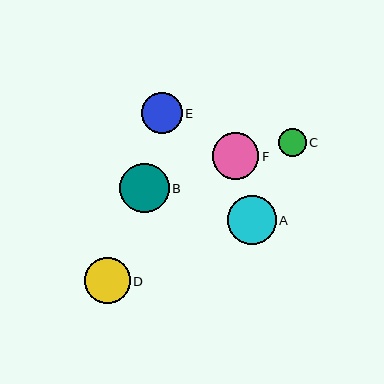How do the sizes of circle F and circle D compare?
Circle F and circle D are approximately the same size.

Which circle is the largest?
Circle B is the largest with a size of approximately 50 pixels.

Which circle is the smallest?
Circle C is the smallest with a size of approximately 28 pixels.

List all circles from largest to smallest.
From largest to smallest: B, A, F, D, E, C.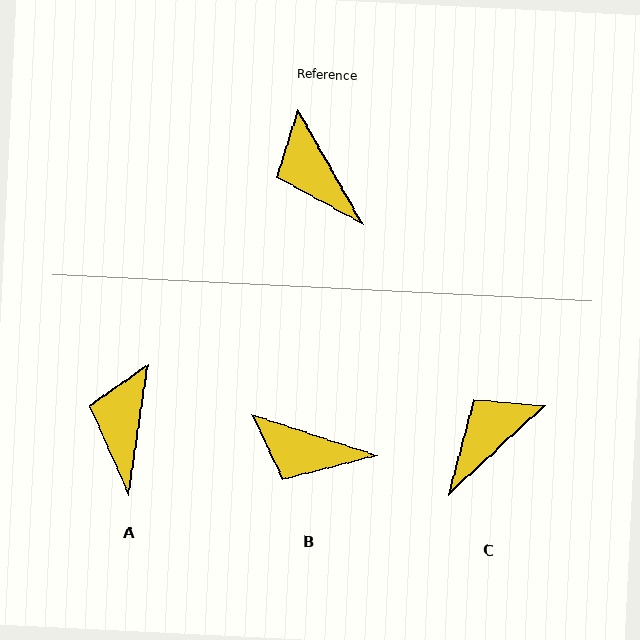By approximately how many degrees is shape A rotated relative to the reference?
Approximately 38 degrees clockwise.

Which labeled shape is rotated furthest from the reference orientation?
C, about 77 degrees away.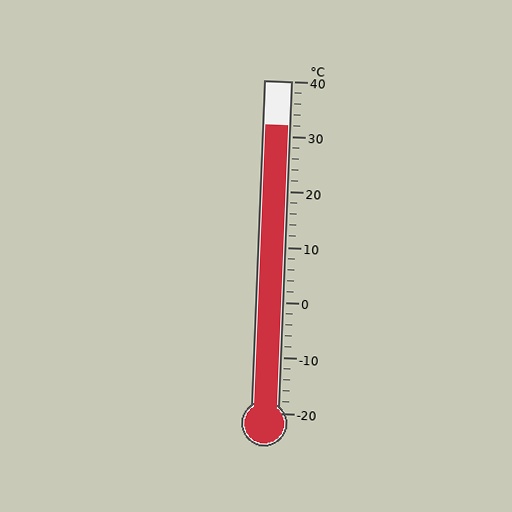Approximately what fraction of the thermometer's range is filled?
The thermometer is filled to approximately 85% of its range.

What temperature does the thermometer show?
The thermometer shows approximately 32°C.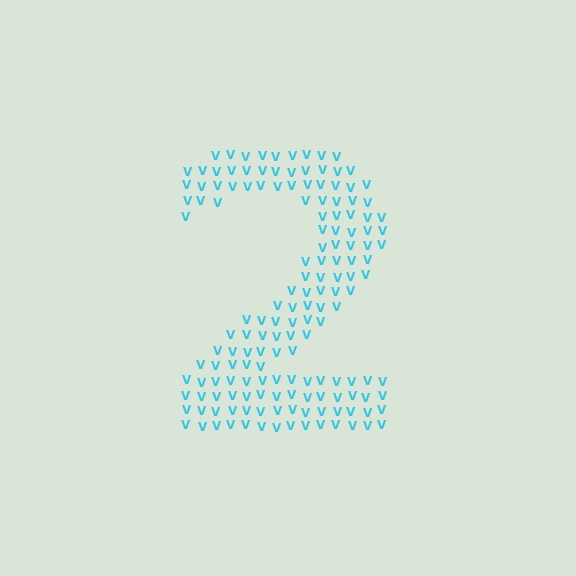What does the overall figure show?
The overall figure shows the digit 2.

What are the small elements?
The small elements are letter V's.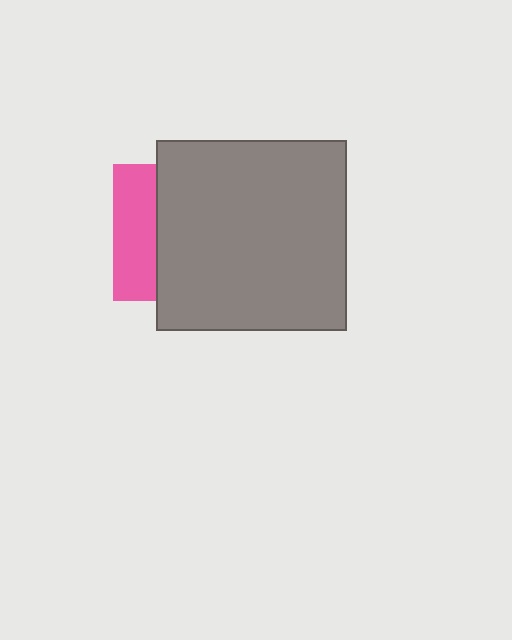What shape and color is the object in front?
The object in front is a gray square.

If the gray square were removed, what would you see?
You would see the complete pink square.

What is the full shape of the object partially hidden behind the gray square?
The partially hidden object is a pink square.